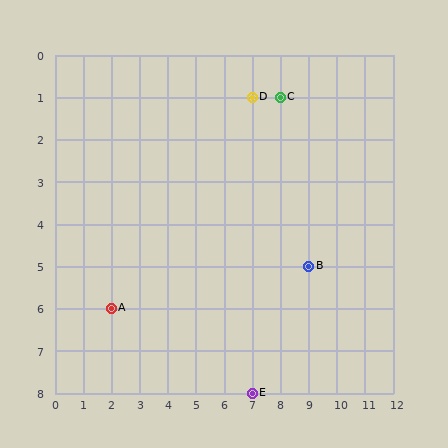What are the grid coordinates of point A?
Point A is at grid coordinates (2, 6).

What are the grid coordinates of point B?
Point B is at grid coordinates (9, 5).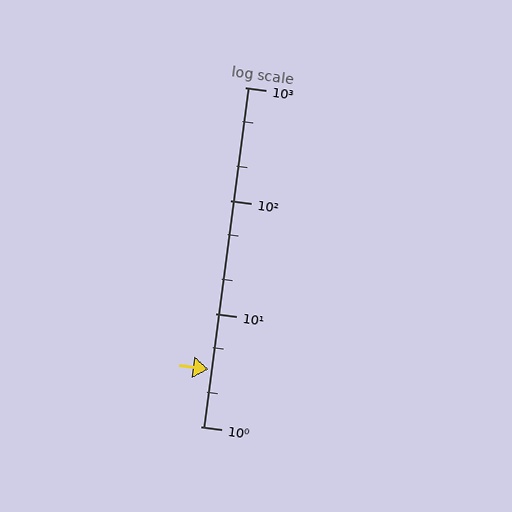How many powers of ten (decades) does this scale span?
The scale spans 3 decades, from 1 to 1000.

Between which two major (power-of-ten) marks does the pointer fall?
The pointer is between 1 and 10.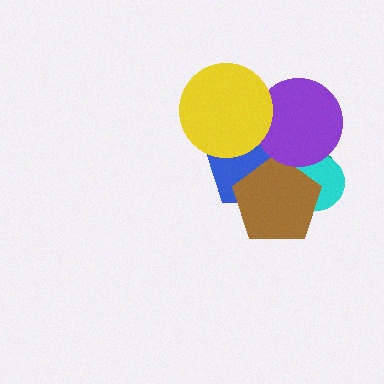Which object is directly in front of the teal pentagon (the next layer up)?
The cyan circle is directly in front of the teal pentagon.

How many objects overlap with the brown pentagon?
4 objects overlap with the brown pentagon.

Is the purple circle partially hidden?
Yes, it is partially covered by another shape.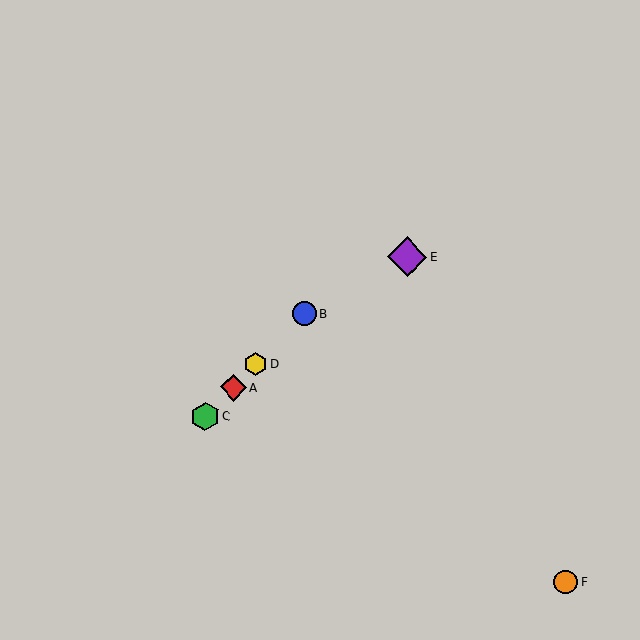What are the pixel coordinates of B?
Object B is at (305, 313).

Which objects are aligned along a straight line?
Objects A, B, C, D are aligned along a straight line.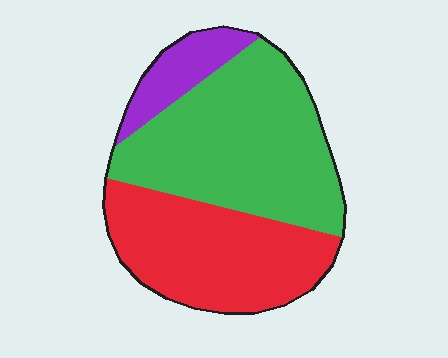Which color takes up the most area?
Green, at roughly 50%.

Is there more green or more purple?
Green.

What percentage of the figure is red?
Red takes up about three eighths (3/8) of the figure.